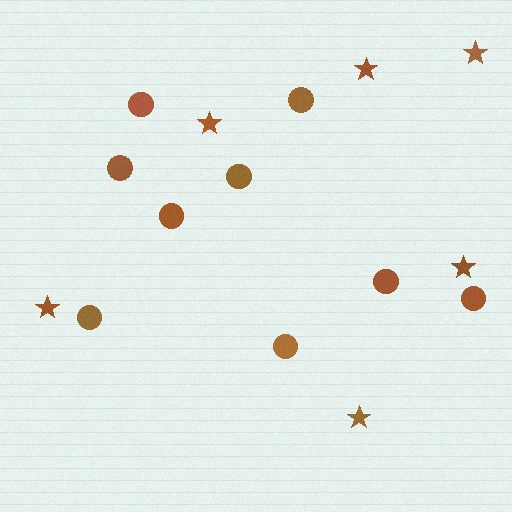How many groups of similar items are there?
There are 2 groups: one group of stars (6) and one group of circles (9).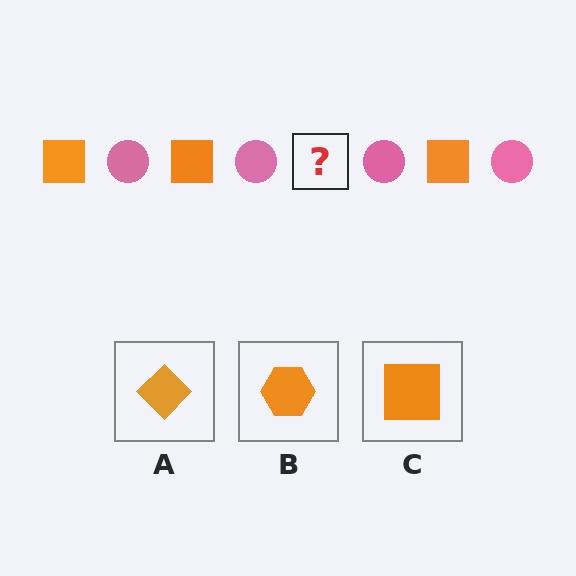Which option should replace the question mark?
Option C.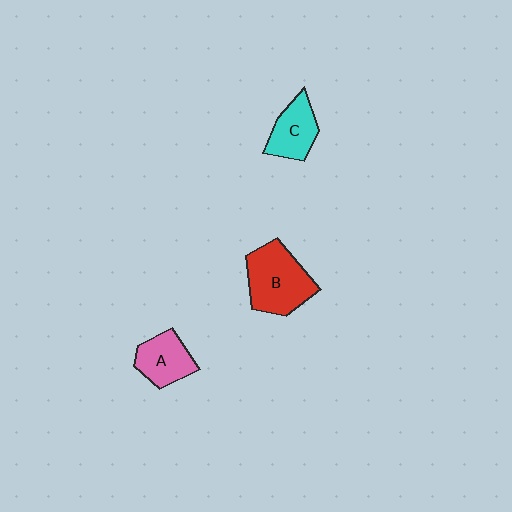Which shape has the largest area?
Shape B (red).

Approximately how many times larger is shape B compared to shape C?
Approximately 1.6 times.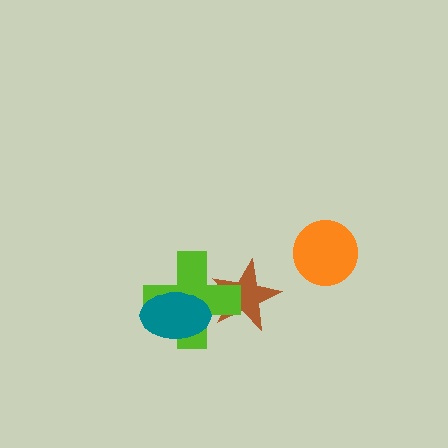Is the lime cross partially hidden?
Yes, it is partially covered by another shape.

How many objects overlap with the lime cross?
2 objects overlap with the lime cross.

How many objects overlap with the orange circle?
0 objects overlap with the orange circle.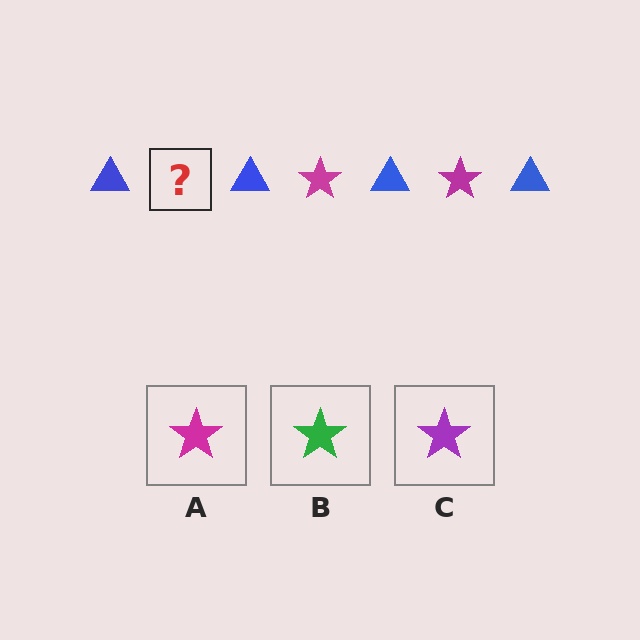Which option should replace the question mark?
Option A.